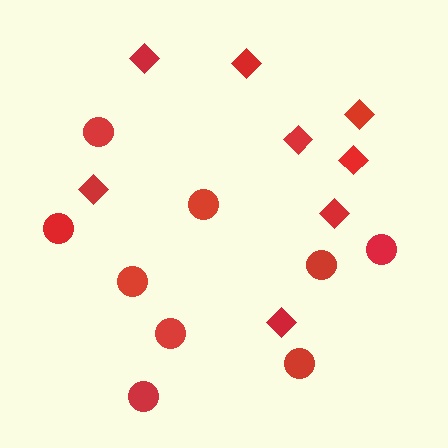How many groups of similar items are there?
There are 2 groups: one group of circles (9) and one group of diamonds (8).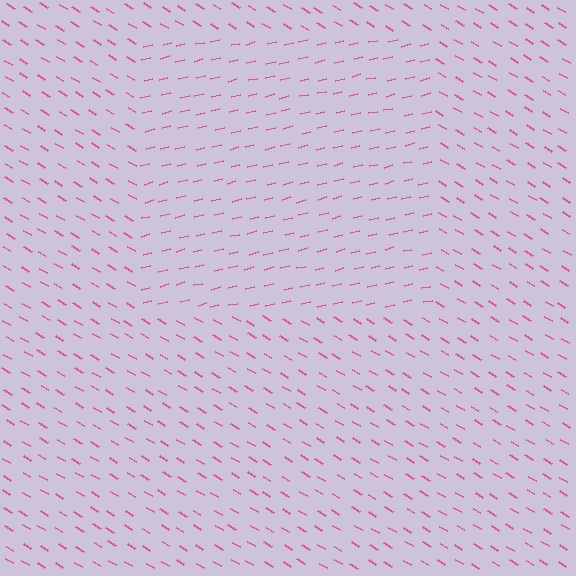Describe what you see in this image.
The image is filled with small pink line segments. A rectangle region in the image has lines oriented differently from the surrounding lines, creating a visible texture boundary.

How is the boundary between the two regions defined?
The boundary is defined purely by a change in line orientation (approximately 45 degrees difference). All lines are the same color and thickness.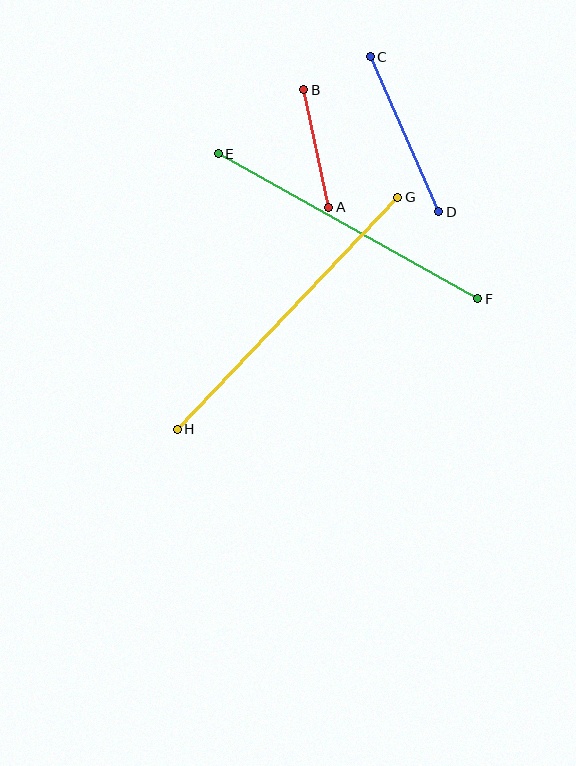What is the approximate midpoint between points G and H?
The midpoint is at approximately (288, 313) pixels.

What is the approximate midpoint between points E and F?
The midpoint is at approximately (348, 226) pixels.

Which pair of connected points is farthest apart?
Points G and H are farthest apart.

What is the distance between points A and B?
The distance is approximately 120 pixels.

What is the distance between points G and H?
The distance is approximately 320 pixels.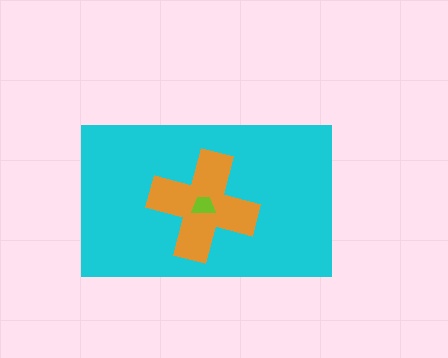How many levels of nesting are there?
3.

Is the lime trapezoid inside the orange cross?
Yes.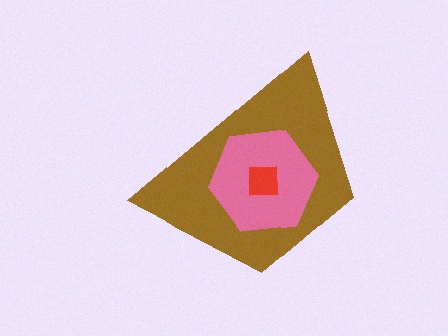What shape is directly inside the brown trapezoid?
The pink hexagon.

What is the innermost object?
The red square.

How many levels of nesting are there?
3.